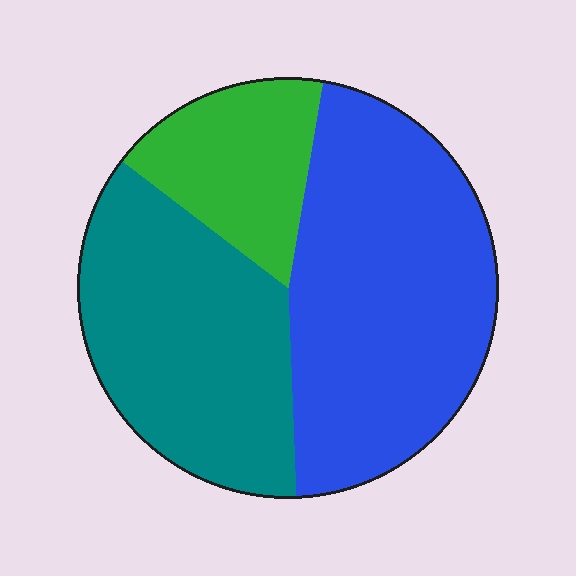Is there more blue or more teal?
Blue.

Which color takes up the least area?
Green, at roughly 15%.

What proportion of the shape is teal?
Teal takes up about three eighths (3/8) of the shape.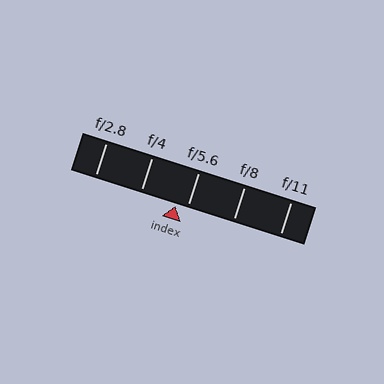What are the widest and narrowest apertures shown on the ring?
The widest aperture shown is f/2.8 and the narrowest is f/11.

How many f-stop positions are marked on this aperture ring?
There are 5 f-stop positions marked.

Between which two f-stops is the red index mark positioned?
The index mark is between f/4 and f/5.6.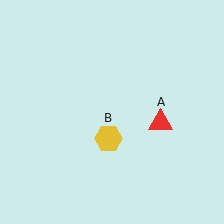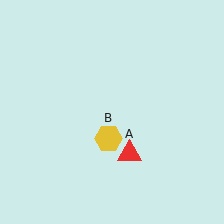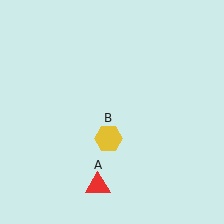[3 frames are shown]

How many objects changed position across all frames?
1 object changed position: red triangle (object A).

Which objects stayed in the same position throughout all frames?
Yellow hexagon (object B) remained stationary.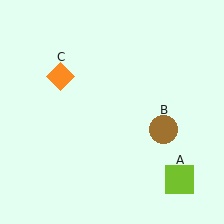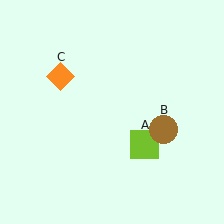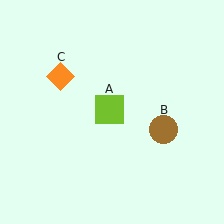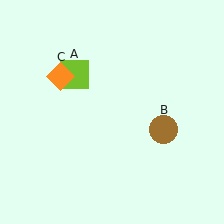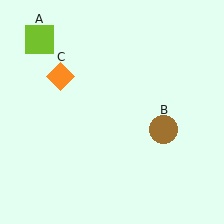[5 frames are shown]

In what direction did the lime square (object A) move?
The lime square (object A) moved up and to the left.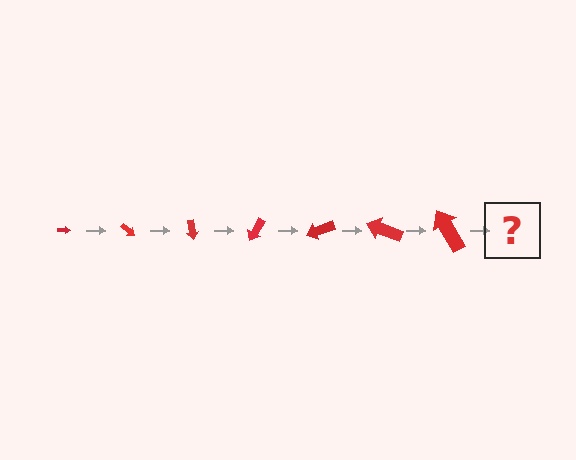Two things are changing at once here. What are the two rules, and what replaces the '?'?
The two rules are that the arrow grows larger each step and it rotates 40 degrees each step. The '?' should be an arrow, larger than the previous one and rotated 280 degrees from the start.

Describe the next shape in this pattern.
It should be an arrow, larger than the previous one and rotated 280 degrees from the start.